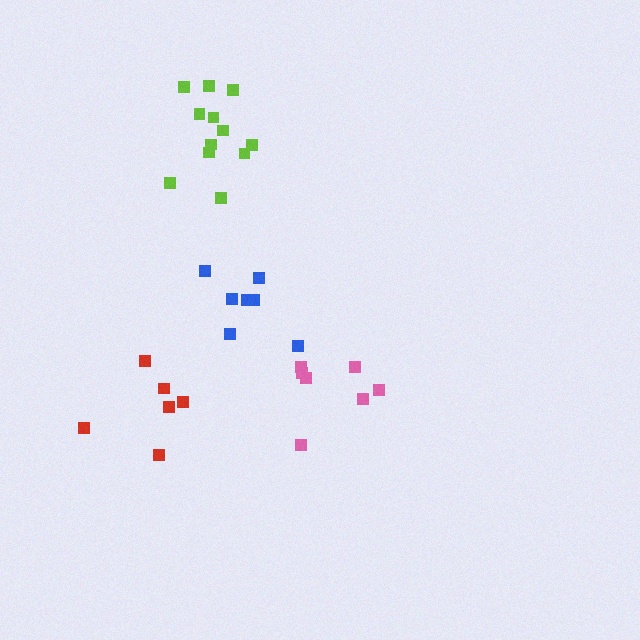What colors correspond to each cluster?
The clusters are colored: pink, red, blue, lime.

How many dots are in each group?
Group 1: 7 dots, Group 2: 6 dots, Group 3: 7 dots, Group 4: 12 dots (32 total).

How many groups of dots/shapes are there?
There are 4 groups.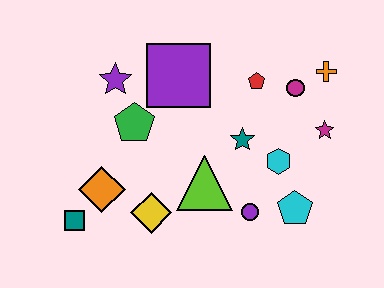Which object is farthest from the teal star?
The teal square is farthest from the teal star.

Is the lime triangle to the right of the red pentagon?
No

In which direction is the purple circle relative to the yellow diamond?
The purple circle is to the right of the yellow diamond.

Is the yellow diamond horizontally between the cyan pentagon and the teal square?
Yes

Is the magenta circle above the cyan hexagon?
Yes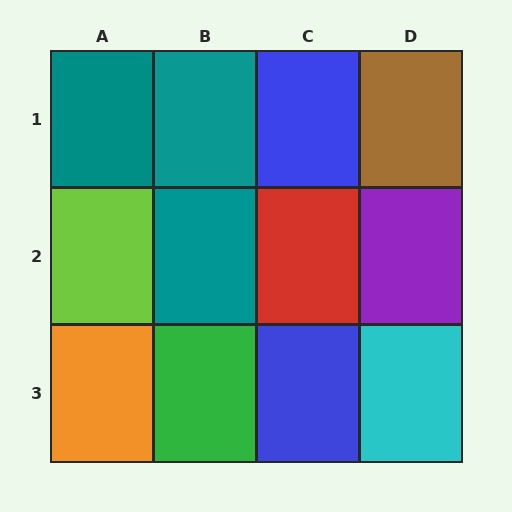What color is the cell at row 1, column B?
Teal.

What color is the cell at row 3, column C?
Blue.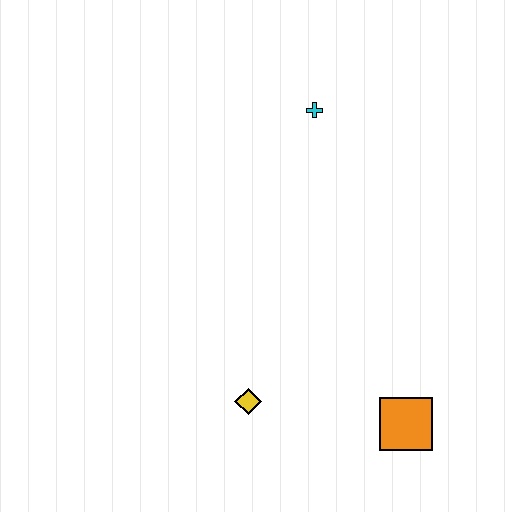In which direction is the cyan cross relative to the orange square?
The cyan cross is above the orange square.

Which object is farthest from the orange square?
The cyan cross is farthest from the orange square.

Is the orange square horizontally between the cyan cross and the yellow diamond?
No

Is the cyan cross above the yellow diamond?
Yes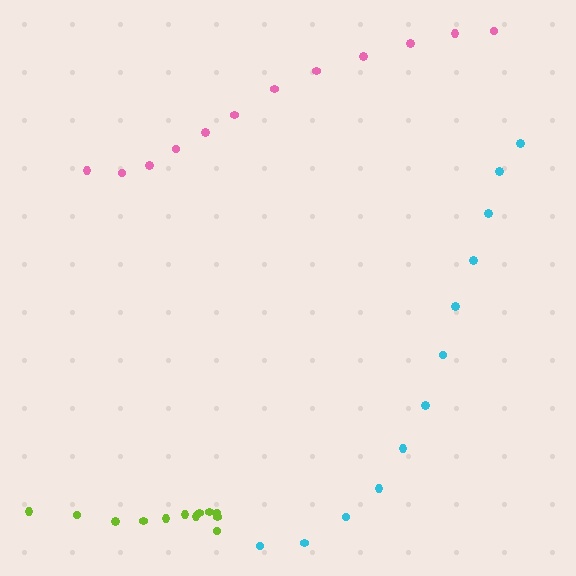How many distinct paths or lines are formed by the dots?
There are 3 distinct paths.